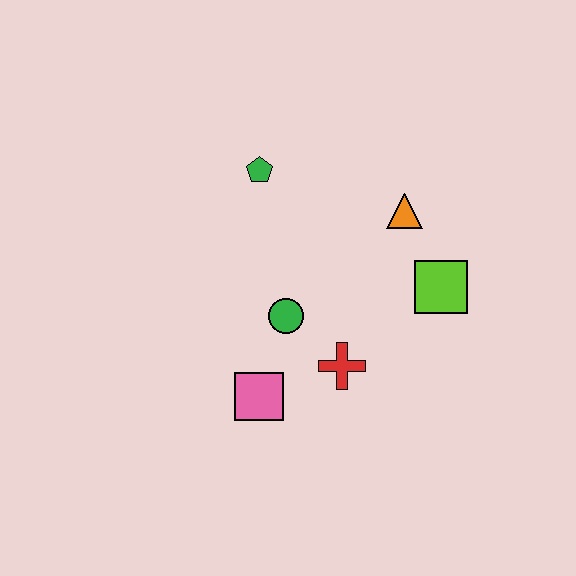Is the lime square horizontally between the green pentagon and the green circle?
No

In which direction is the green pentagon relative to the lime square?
The green pentagon is to the left of the lime square.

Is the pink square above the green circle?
No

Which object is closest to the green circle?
The red cross is closest to the green circle.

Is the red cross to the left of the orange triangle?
Yes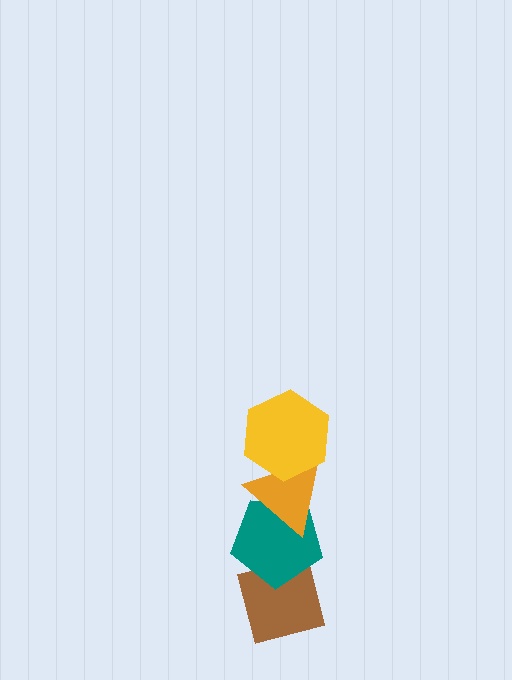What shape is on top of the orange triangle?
The yellow hexagon is on top of the orange triangle.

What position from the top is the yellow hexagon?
The yellow hexagon is 1st from the top.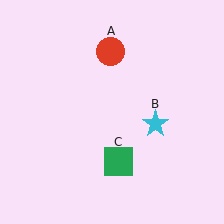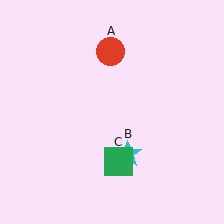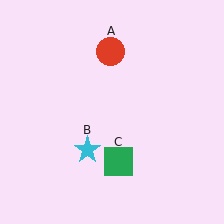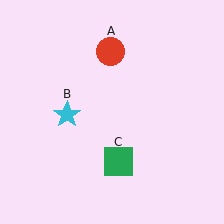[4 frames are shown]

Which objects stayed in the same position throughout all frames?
Red circle (object A) and green square (object C) remained stationary.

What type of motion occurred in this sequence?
The cyan star (object B) rotated clockwise around the center of the scene.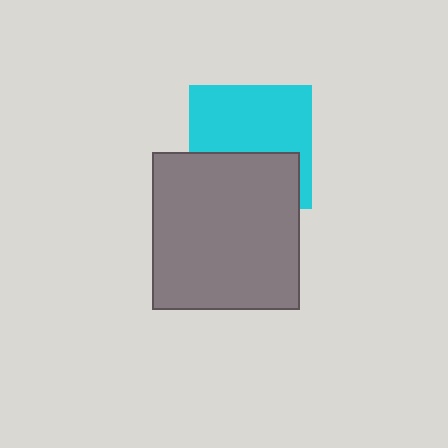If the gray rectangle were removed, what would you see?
You would see the complete cyan square.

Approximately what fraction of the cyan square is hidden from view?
Roughly 42% of the cyan square is hidden behind the gray rectangle.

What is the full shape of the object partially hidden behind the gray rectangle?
The partially hidden object is a cyan square.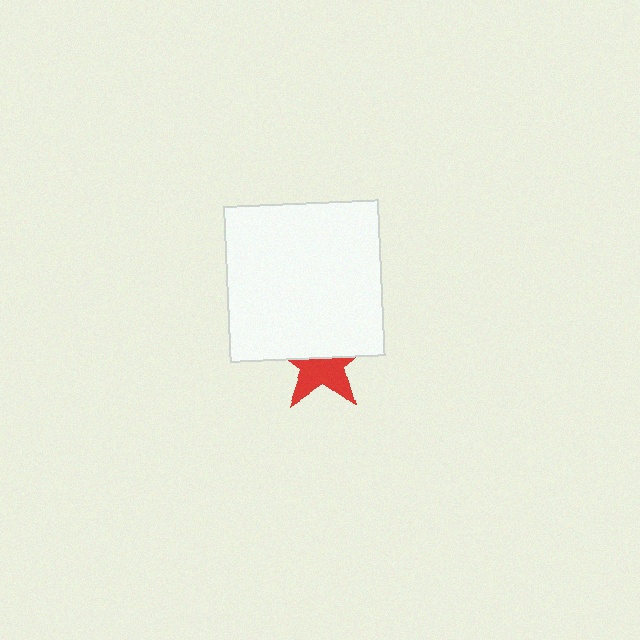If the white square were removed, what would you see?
You would see the complete red star.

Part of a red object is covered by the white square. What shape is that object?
It is a star.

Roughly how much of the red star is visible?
About half of it is visible (roughly 49%).